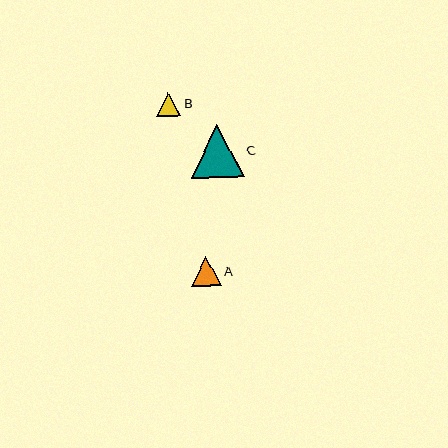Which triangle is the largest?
Triangle C is the largest with a size of approximately 53 pixels.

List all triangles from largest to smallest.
From largest to smallest: C, A, B.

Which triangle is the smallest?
Triangle B is the smallest with a size of approximately 24 pixels.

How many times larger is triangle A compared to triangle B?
Triangle A is approximately 1.2 times the size of triangle B.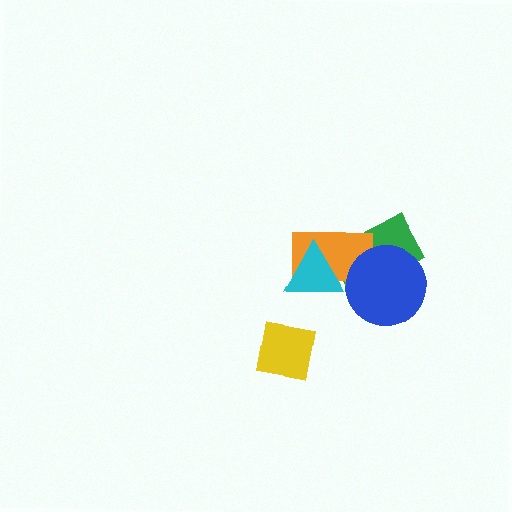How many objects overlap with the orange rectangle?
3 objects overlap with the orange rectangle.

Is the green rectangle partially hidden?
Yes, it is partially covered by another shape.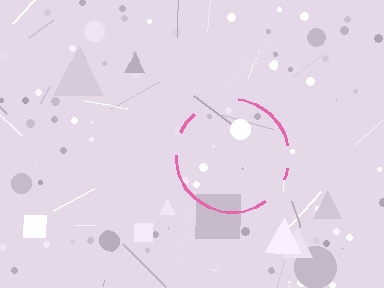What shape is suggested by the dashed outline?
The dashed outline suggests a circle.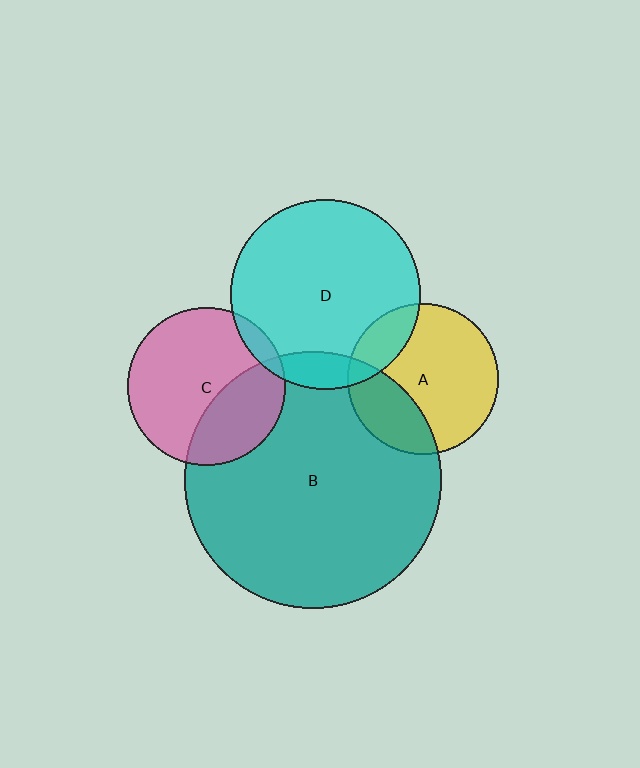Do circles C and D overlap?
Yes.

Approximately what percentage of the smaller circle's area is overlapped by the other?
Approximately 5%.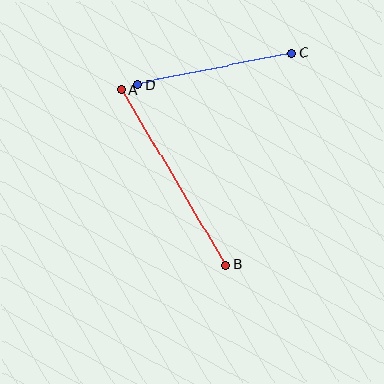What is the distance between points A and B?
The distance is approximately 204 pixels.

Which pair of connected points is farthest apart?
Points A and B are farthest apart.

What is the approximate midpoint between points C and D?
The midpoint is at approximately (215, 69) pixels.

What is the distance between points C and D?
The distance is approximately 158 pixels.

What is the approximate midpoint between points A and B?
The midpoint is at approximately (173, 177) pixels.